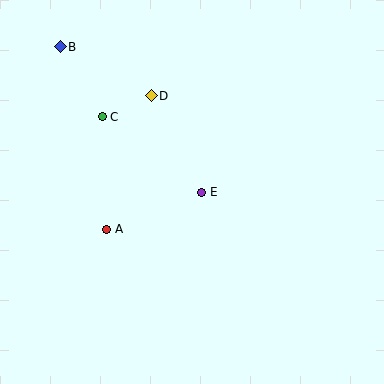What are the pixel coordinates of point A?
Point A is at (107, 229).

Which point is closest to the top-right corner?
Point D is closest to the top-right corner.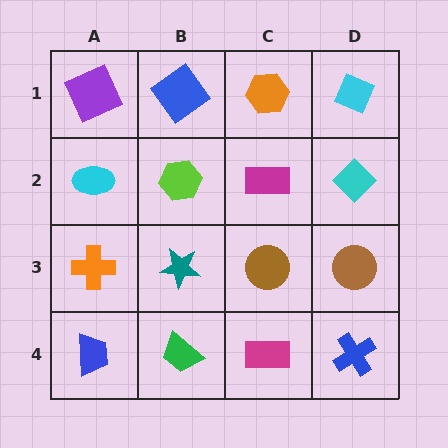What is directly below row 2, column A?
An orange cross.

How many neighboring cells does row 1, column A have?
2.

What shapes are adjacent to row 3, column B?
A lime hexagon (row 2, column B), a green trapezoid (row 4, column B), an orange cross (row 3, column A), a brown circle (row 3, column C).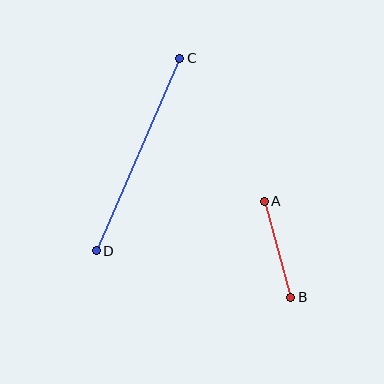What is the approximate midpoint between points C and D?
The midpoint is at approximately (138, 154) pixels.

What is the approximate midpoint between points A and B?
The midpoint is at approximately (277, 249) pixels.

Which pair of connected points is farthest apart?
Points C and D are farthest apart.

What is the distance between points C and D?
The distance is approximately 210 pixels.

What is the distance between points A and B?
The distance is approximately 100 pixels.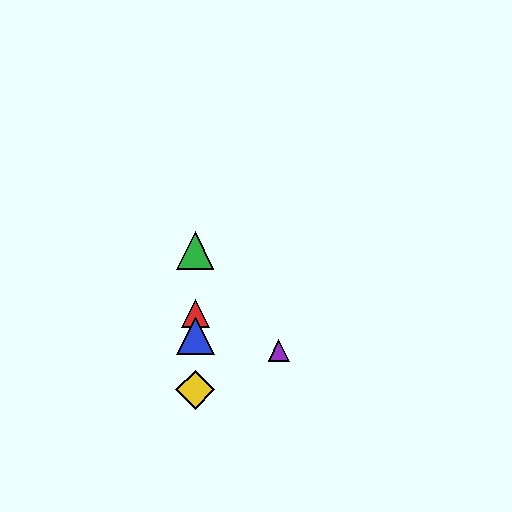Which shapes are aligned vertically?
The red triangle, the blue triangle, the green triangle, the yellow diamond are aligned vertically.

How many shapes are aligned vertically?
4 shapes (the red triangle, the blue triangle, the green triangle, the yellow diamond) are aligned vertically.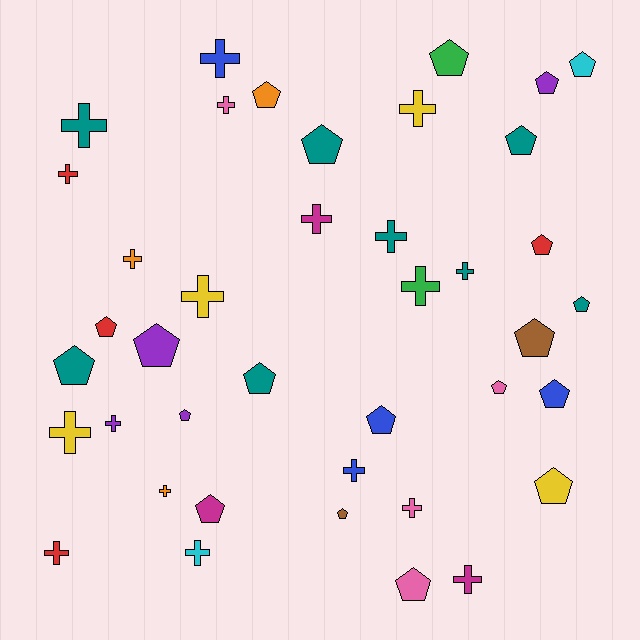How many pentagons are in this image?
There are 21 pentagons.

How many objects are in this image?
There are 40 objects.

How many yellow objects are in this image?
There are 4 yellow objects.